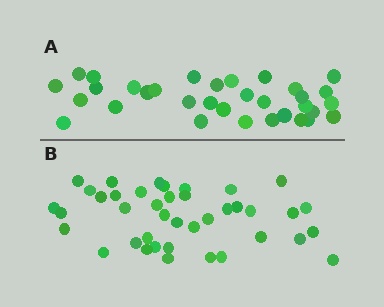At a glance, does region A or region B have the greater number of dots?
Region B (the bottom region) has more dots.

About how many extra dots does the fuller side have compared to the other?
Region B has roughly 8 or so more dots than region A.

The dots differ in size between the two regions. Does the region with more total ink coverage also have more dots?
No. Region A has more total ink coverage because its dots are larger, but region B actually contains more individual dots. Total area can be misleading — the number of items is what matters here.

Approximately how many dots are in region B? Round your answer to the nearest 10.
About 40 dots.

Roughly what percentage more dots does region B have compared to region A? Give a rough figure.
About 20% more.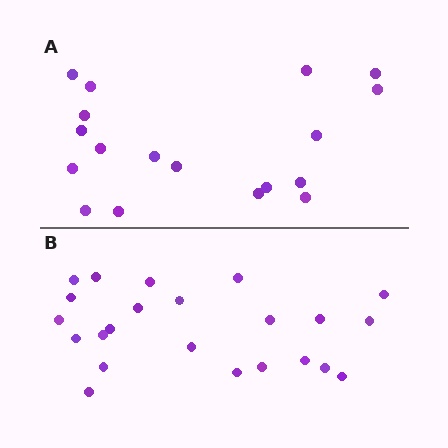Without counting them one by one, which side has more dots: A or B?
Region B (the bottom region) has more dots.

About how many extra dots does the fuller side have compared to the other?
Region B has about 5 more dots than region A.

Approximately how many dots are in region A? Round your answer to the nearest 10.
About 20 dots. (The exact count is 18, which rounds to 20.)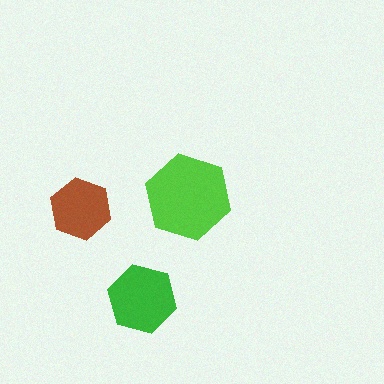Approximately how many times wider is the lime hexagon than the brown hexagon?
About 1.5 times wider.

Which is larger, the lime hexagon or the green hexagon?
The lime one.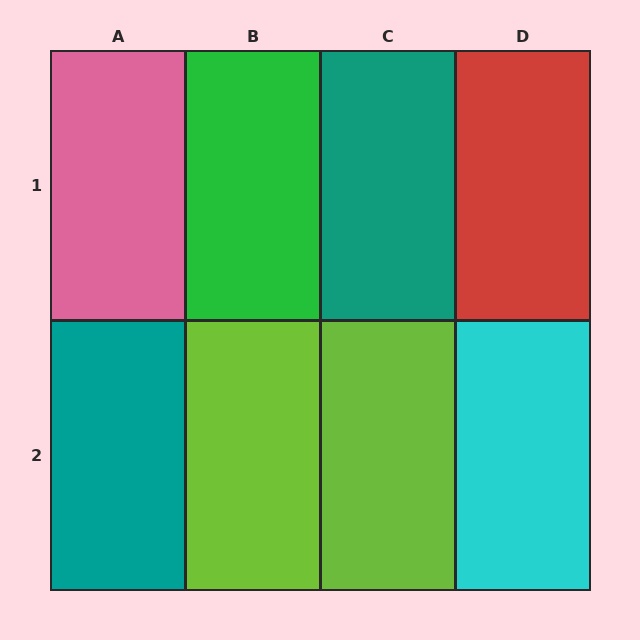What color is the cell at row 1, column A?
Pink.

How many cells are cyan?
1 cell is cyan.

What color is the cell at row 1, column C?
Teal.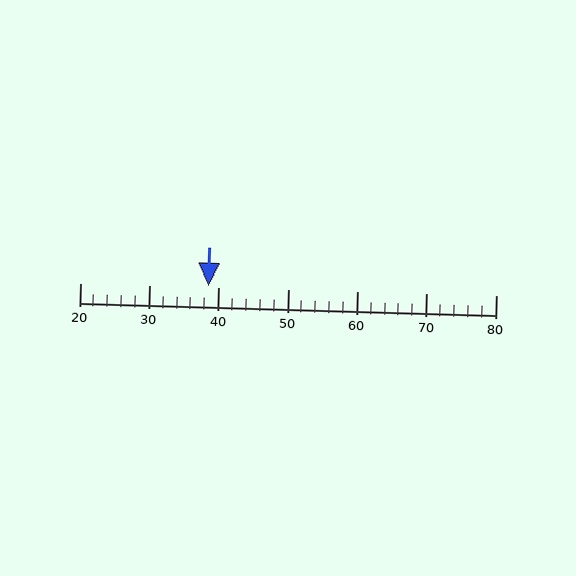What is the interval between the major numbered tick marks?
The major tick marks are spaced 10 units apart.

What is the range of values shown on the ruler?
The ruler shows values from 20 to 80.